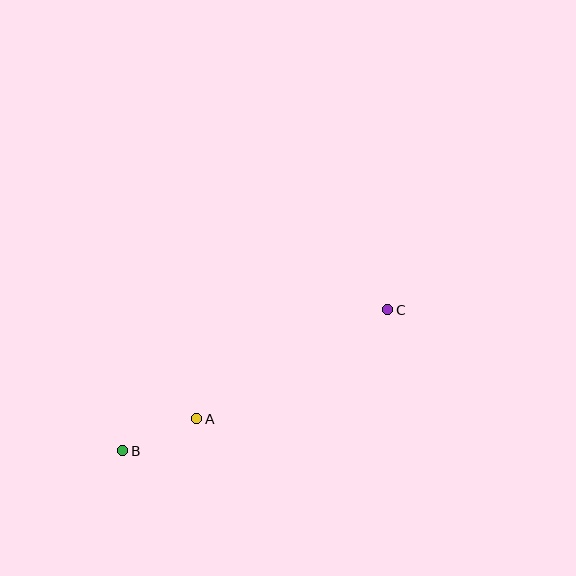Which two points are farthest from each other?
Points B and C are farthest from each other.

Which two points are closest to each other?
Points A and B are closest to each other.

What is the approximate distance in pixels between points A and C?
The distance between A and C is approximately 220 pixels.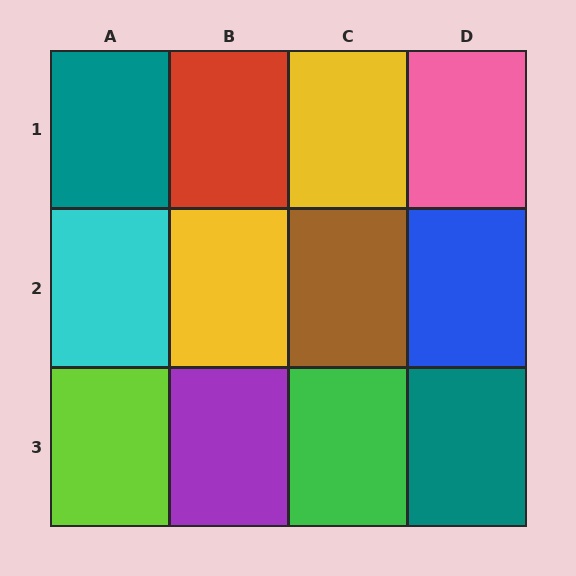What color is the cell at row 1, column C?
Yellow.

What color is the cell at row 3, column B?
Purple.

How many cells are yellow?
2 cells are yellow.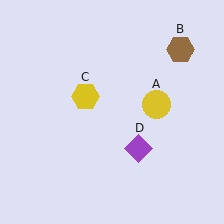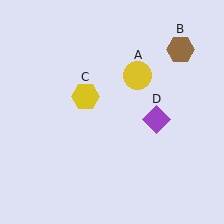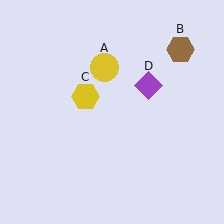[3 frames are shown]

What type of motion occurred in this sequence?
The yellow circle (object A), purple diamond (object D) rotated counterclockwise around the center of the scene.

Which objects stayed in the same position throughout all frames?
Brown hexagon (object B) and yellow hexagon (object C) remained stationary.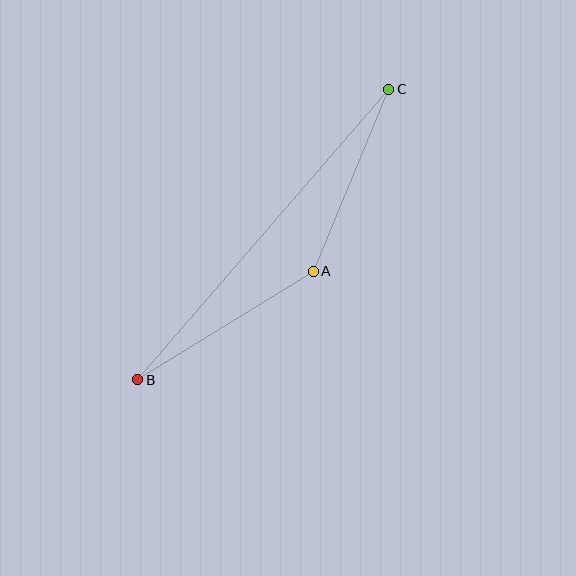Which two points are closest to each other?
Points A and C are closest to each other.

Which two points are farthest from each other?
Points B and C are farthest from each other.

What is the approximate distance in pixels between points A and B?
The distance between A and B is approximately 206 pixels.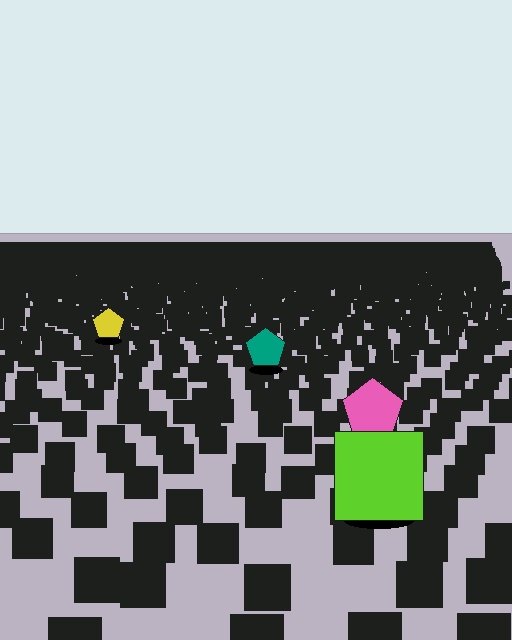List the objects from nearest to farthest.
From nearest to farthest: the lime square, the pink pentagon, the teal pentagon, the yellow pentagon.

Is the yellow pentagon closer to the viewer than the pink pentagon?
No. The pink pentagon is closer — you can tell from the texture gradient: the ground texture is coarser near it.